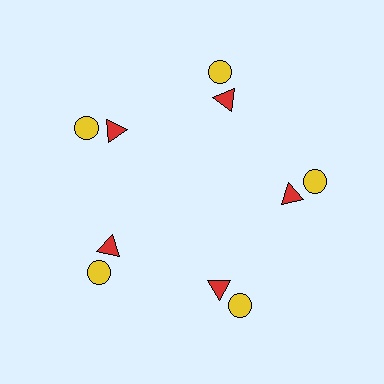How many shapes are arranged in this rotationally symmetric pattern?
There are 10 shapes, arranged in 5 groups of 2.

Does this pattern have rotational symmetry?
Yes, this pattern has 5-fold rotational symmetry. It looks the same after rotating 72 degrees around the center.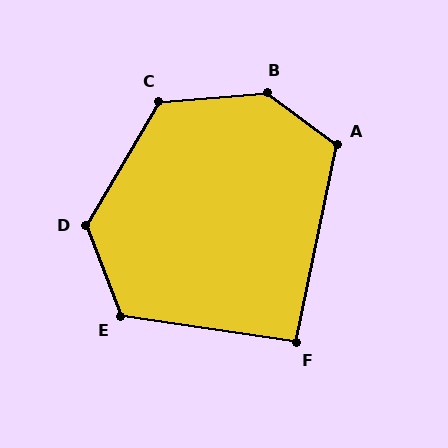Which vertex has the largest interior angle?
B, at approximately 139 degrees.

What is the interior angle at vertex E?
Approximately 119 degrees (obtuse).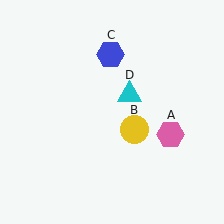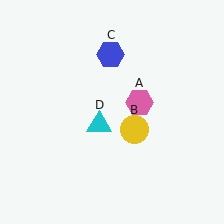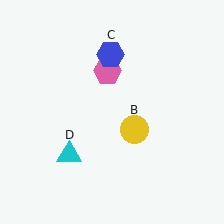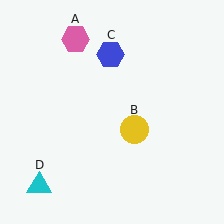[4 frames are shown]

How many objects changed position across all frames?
2 objects changed position: pink hexagon (object A), cyan triangle (object D).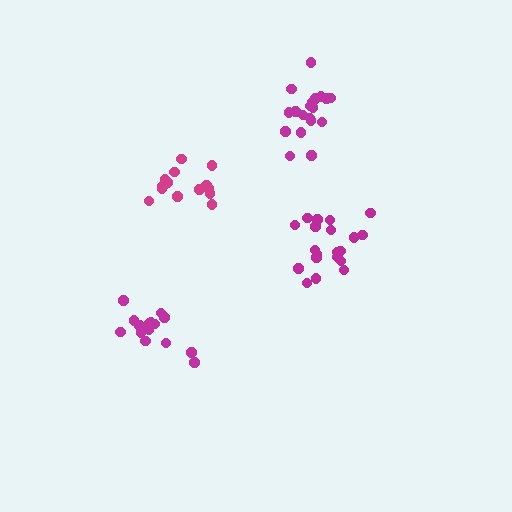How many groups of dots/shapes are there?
There are 4 groups.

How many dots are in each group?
Group 1: 19 dots, Group 2: 16 dots, Group 3: 15 dots, Group 4: 20 dots (70 total).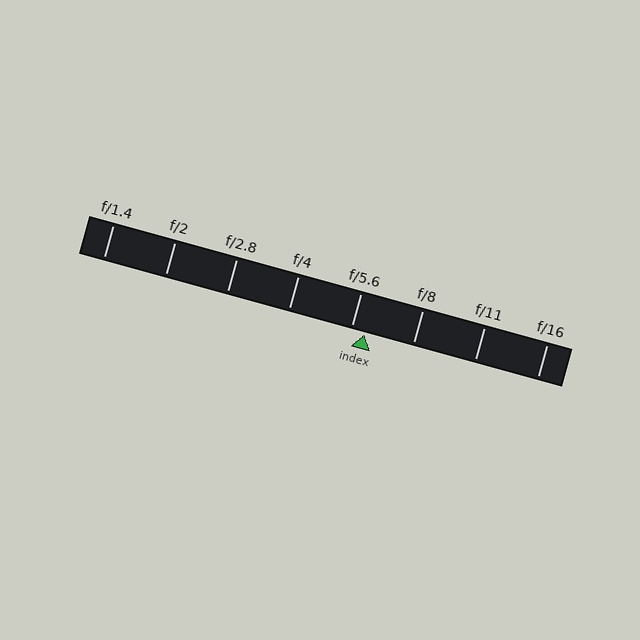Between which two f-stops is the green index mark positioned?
The index mark is between f/5.6 and f/8.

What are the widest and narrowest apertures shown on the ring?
The widest aperture shown is f/1.4 and the narrowest is f/16.